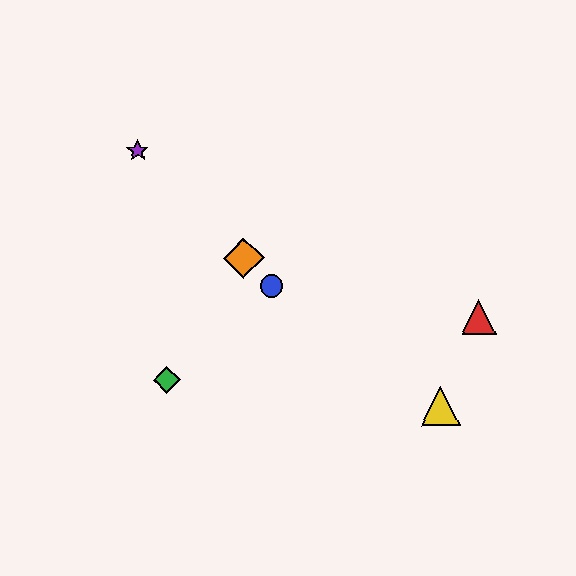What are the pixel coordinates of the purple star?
The purple star is at (138, 150).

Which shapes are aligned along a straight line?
The blue circle, the purple star, the orange diamond are aligned along a straight line.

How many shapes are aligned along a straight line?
3 shapes (the blue circle, the purple star, the orange diamond) are aligned along a straight line.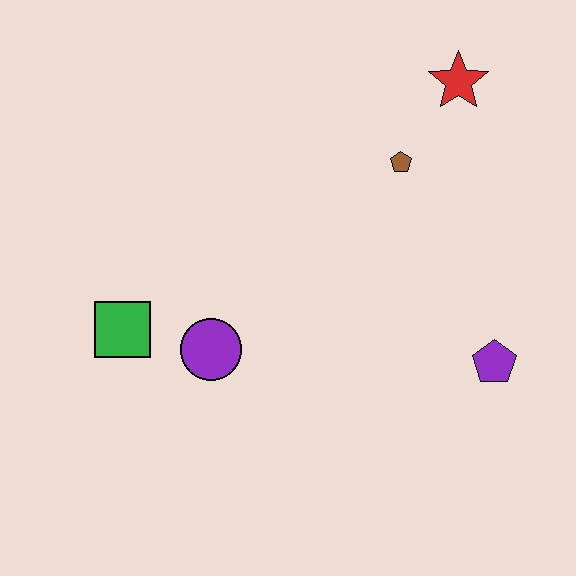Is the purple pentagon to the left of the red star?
No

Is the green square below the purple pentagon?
No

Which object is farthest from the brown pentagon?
The green square is farthest from the brown pentagon.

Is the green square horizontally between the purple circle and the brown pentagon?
No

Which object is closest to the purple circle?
The green square is closest to the purple circle.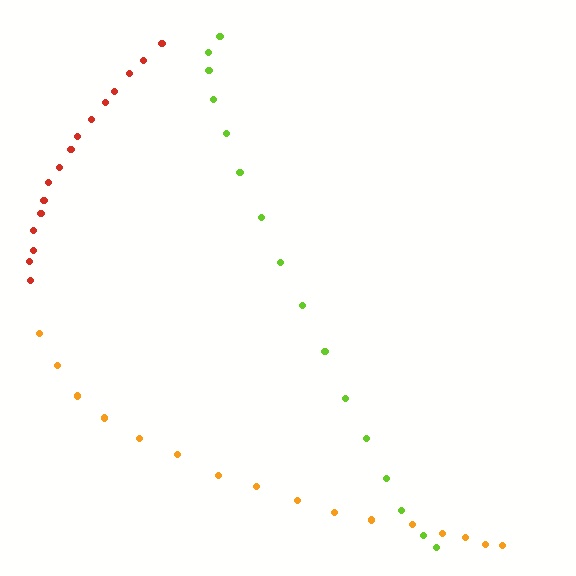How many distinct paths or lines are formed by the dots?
There are 3 distinct paths.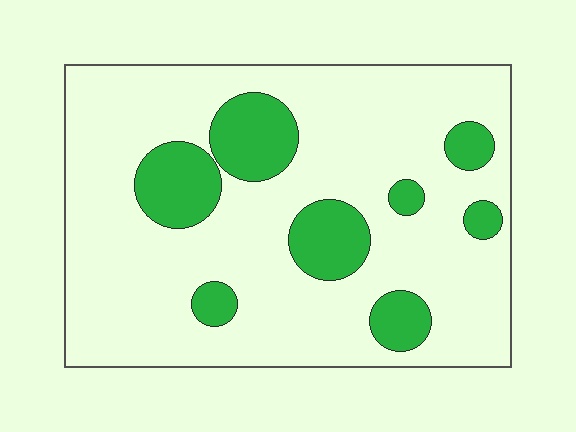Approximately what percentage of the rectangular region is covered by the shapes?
Approximately 20%.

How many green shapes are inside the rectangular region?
8.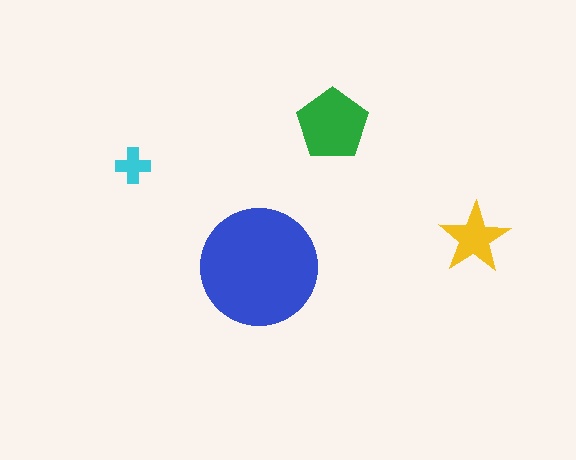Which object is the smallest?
The cyan cross.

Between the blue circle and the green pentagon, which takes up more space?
The blue circle.